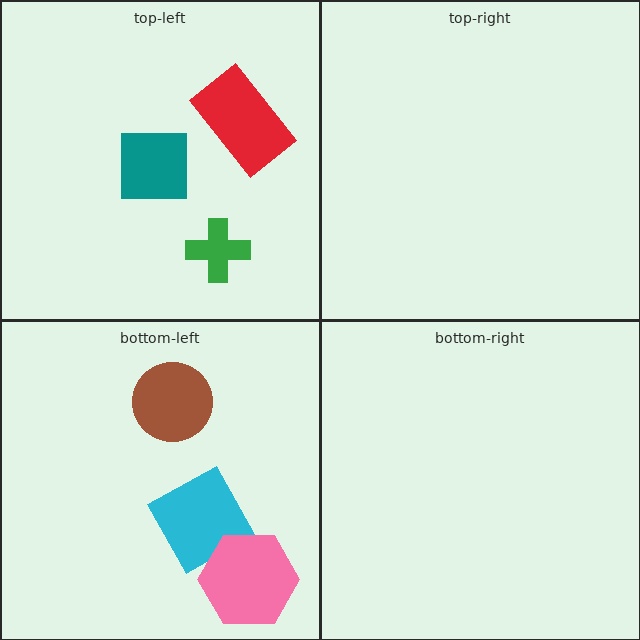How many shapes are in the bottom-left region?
3.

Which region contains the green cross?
The top-left region.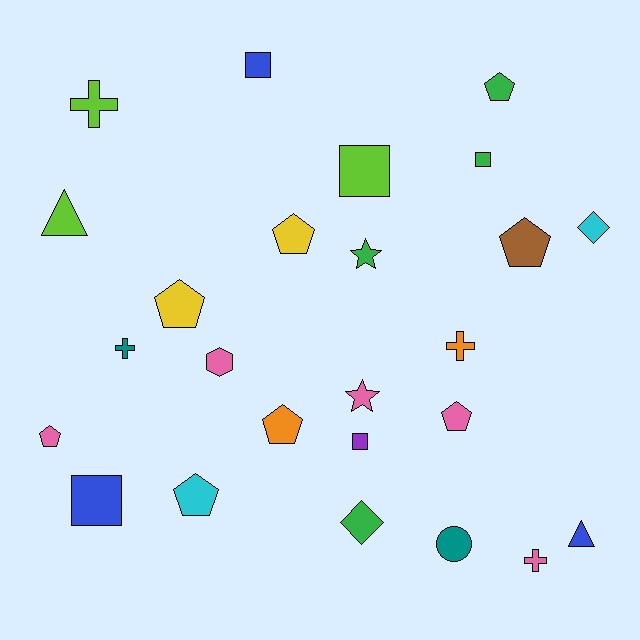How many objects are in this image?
There are 25 objects.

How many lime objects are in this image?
There are 3 lime objects.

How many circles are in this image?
There is 1 circle.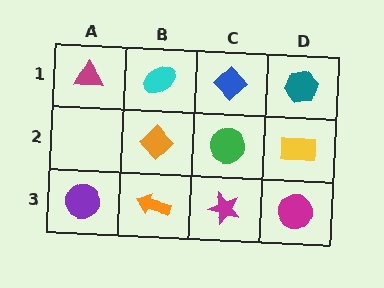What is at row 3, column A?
A purple circle.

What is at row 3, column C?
A magenta star.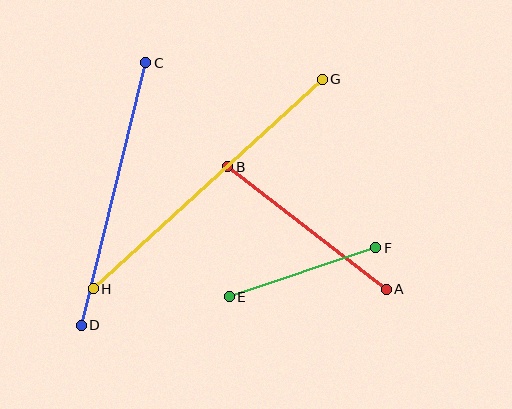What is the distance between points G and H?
The distance is approximately 310 pixels.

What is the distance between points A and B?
The distance is approximately 200 pixels.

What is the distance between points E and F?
The distance is approximately 155 pixels.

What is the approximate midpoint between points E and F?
The midpoint is at approximately (302, 272) pixels.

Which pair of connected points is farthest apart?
Points G and H are farthest apart.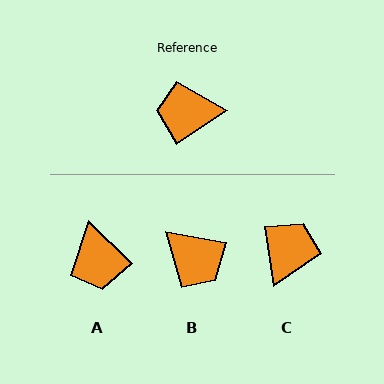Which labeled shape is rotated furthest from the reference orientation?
B, about 135 degrees away.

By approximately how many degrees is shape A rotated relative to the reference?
Approximately 101 degrees counter-clockwise.